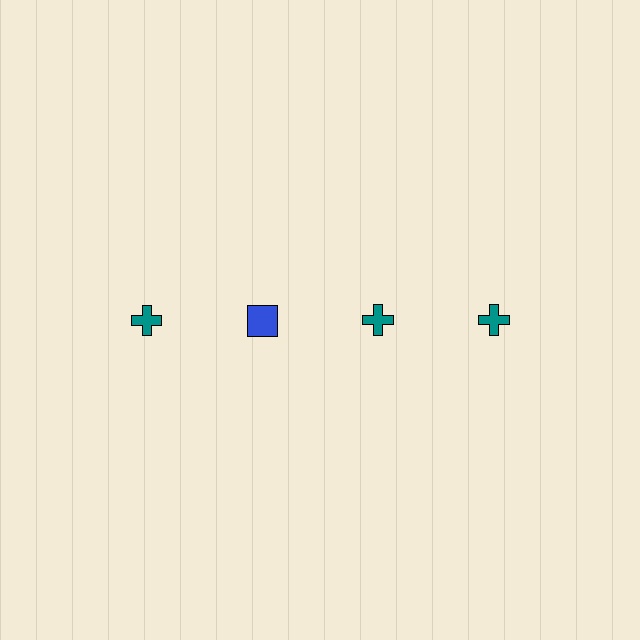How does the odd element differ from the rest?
It differs in both color (blue instead of teal) and shape (square instead of cross).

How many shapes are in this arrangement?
There are 4 shapes arranged in a grid pattern.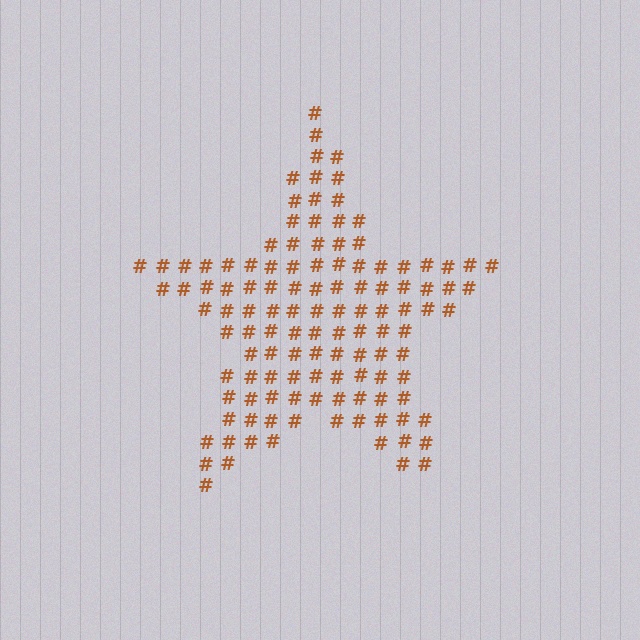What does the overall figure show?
The overall figure shows a star.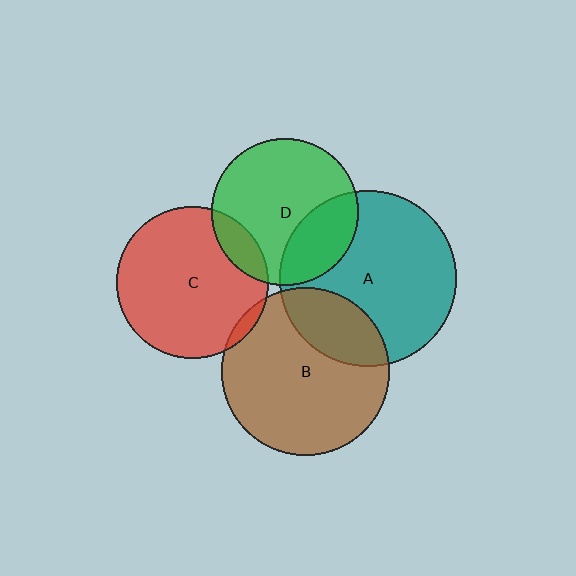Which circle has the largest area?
Circle A (teal).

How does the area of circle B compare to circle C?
Approximately 1.2 times.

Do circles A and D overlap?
Yes.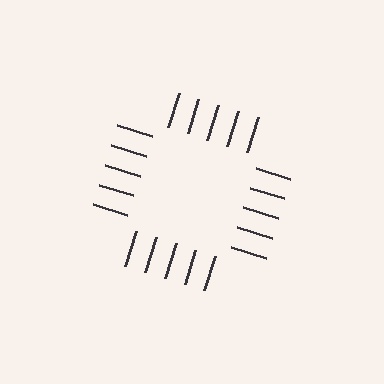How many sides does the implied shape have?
4 sides — the line-ends trace a square.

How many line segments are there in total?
20 — 5 along each of the 4 edges.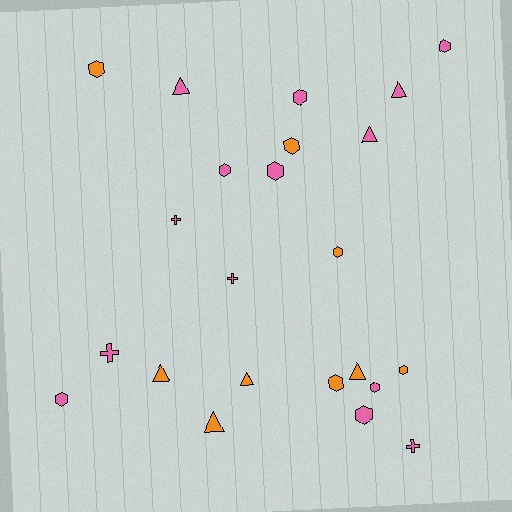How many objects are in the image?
There are 23 objects.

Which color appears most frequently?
Pink, with 14 objects.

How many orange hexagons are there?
There are 5 orange hexagons.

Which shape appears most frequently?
Hexagon, with 12 objects.